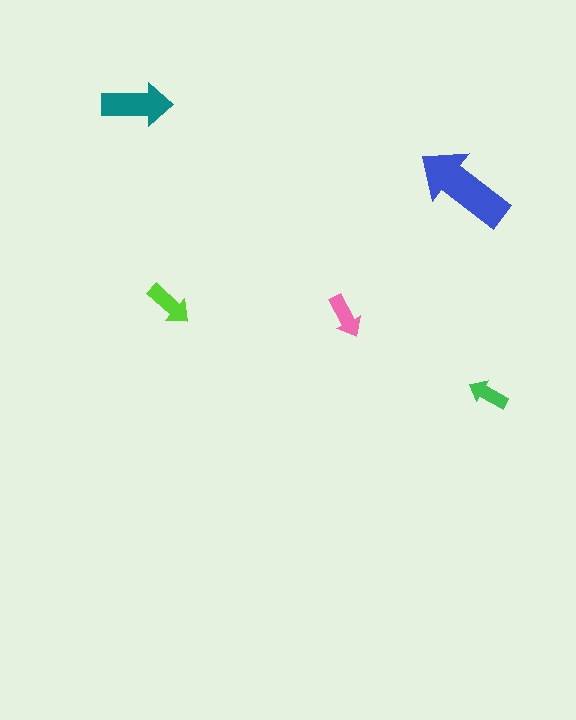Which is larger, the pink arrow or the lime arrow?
The lime one.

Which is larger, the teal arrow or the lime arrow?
The teal one.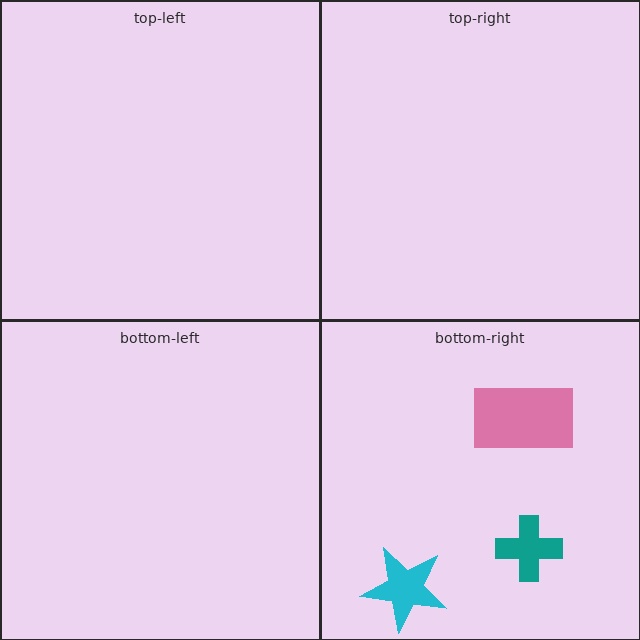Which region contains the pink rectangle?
The bottom-right region.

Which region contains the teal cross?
The bottom-right region.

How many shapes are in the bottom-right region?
3.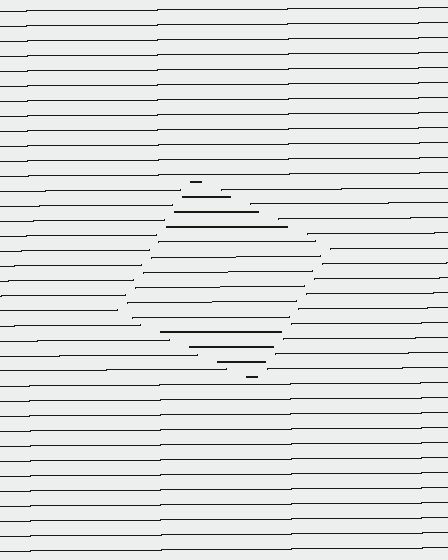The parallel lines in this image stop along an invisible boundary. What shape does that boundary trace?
An illusory square. The interior of the shape contains the same grating, shifted by half a period — the contour is defined by the phase discontinuity where line-ends from the inner and outer gratings abut.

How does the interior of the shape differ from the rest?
The interior of the shape contains the same grating, shifted by half a period — the contour is defined by the phase discontinuity where line-ends from the inner and outer gratings abut.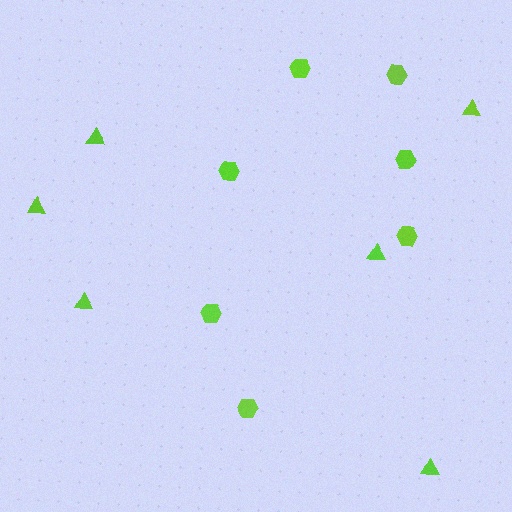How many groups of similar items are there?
There are 2 groups: one group of hexagons (7) and one group of triangles (6).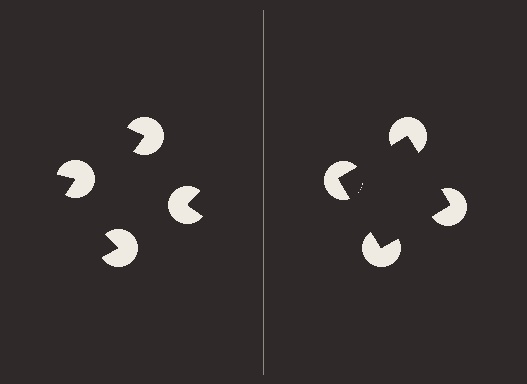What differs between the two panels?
The pac-man discs are positioned identically on both sides; only the wedge orientations differ. On the right they align to a square; on the left they are misaligned.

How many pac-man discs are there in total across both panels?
8 — 4 on each side.